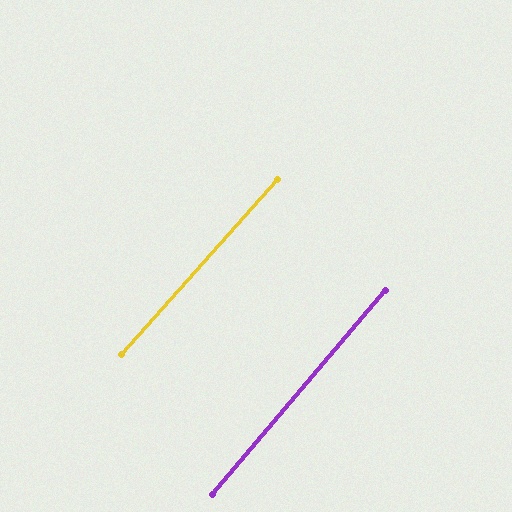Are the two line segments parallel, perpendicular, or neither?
Parallel — their directions differ by only 1.6°.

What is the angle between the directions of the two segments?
Approximately 2 degrees.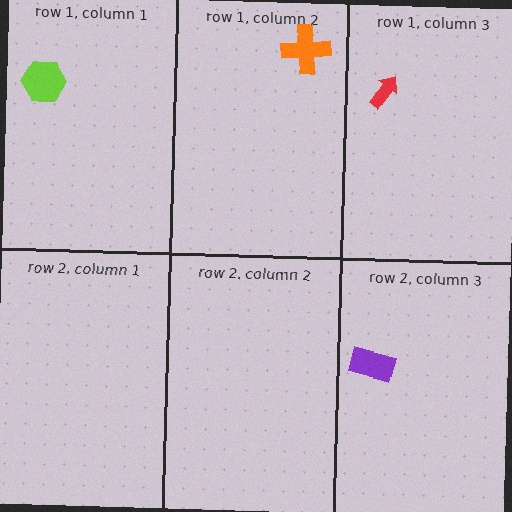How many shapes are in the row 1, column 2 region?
1.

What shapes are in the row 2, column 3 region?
The purple rectangle.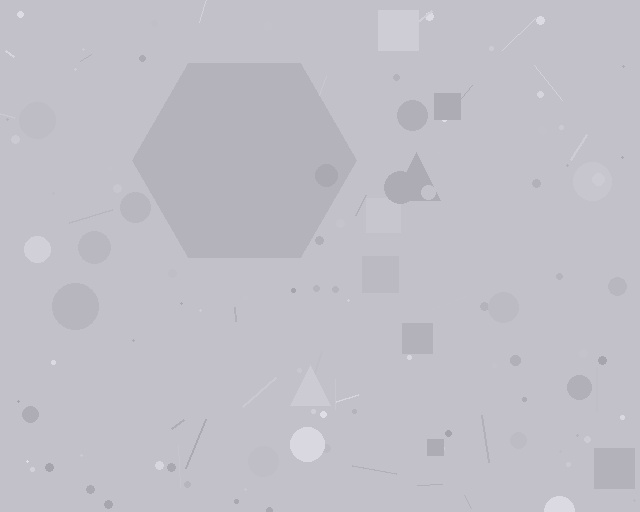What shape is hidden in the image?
A hexagon is hidden in the image.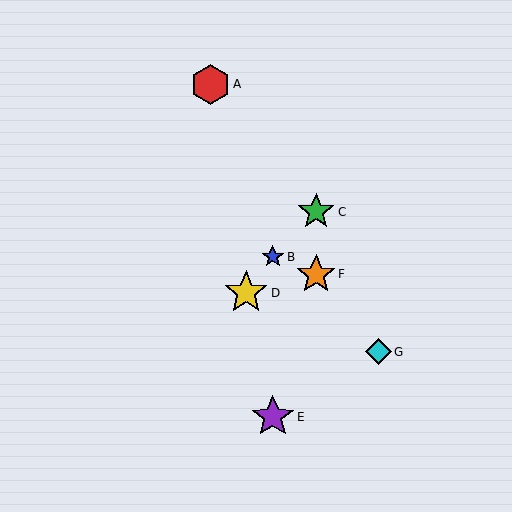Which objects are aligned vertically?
Objects C, F are aligned vertically.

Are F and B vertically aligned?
No, F is at x≈316 and B is at x≈273.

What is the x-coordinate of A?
Object A is at x≈210.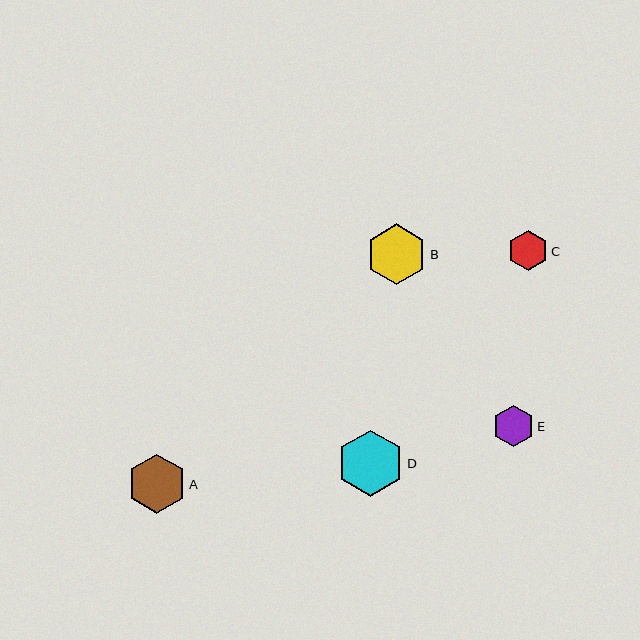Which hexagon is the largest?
Hexagon D is the largest with a size of approximately 66 pixels.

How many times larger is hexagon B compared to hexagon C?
Hexagon B is approximately 1.5 times the size of hexagon C.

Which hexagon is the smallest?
Hexagon C is the smallest with a size of approximately 40 pixels.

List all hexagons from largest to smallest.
From largest to smallest: D, B, A, E, C.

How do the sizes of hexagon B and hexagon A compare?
Hexagon B and hexagon A are approximately the same size.